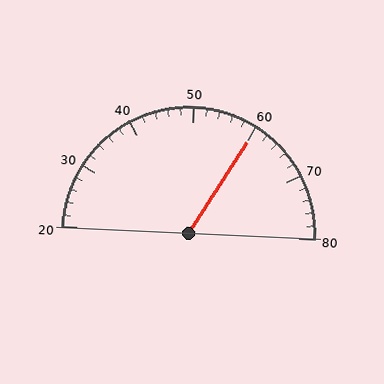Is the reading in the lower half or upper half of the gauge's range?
The reading is in the upper half of the range (20 to 80).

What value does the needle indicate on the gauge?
The needle indicates approximately 60.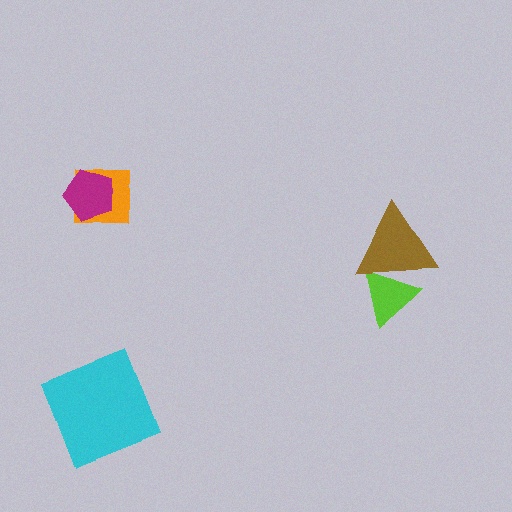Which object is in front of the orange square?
The magenta pentagon is in front of the orange square.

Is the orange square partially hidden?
Yes, it is partially covered by another shape.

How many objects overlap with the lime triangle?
1 object overlaps with the lime triangle.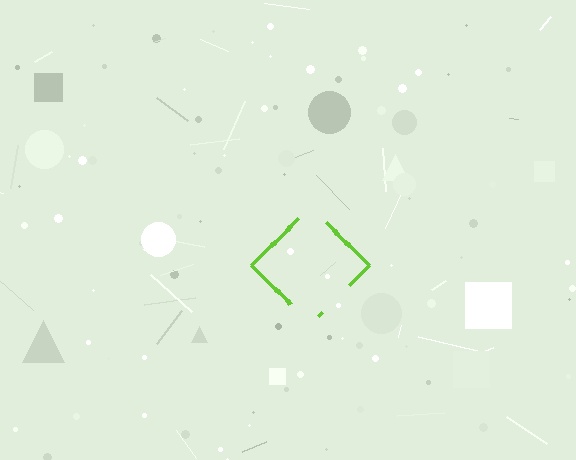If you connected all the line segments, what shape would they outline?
They would outline a diamond.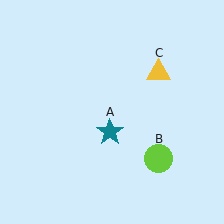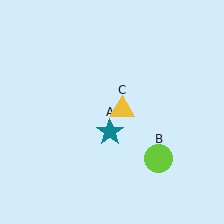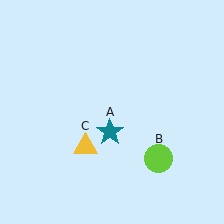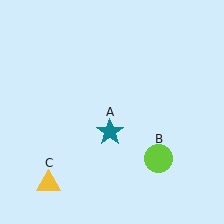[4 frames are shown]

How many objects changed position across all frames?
1 object changed position: yellow triangle (object C).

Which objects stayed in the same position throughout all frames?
Teal star (object A) and lime circle (object B) remained stationary.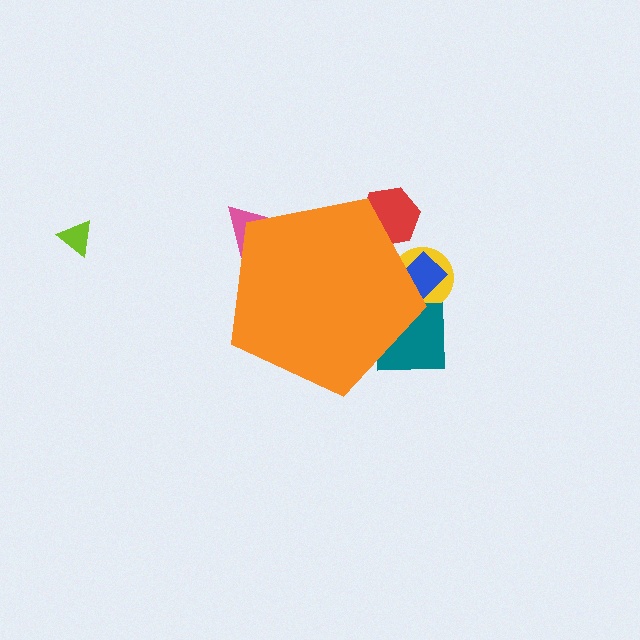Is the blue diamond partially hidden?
Yes, the blue diamond is partially hidden behind the orange pentagon.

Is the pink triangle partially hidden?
Yes, the pink triangle is partially hidden behind the orange pentagon.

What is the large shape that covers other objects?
An orange pentagon.